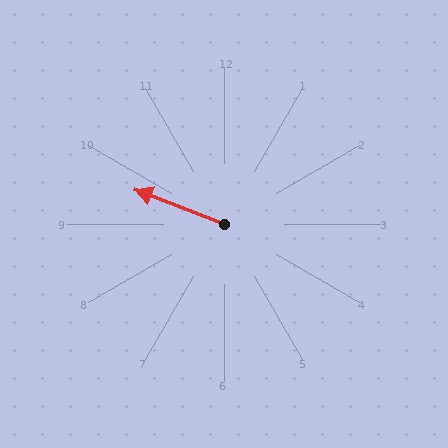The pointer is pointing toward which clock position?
Roughly 10 o'clock.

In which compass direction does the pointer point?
West.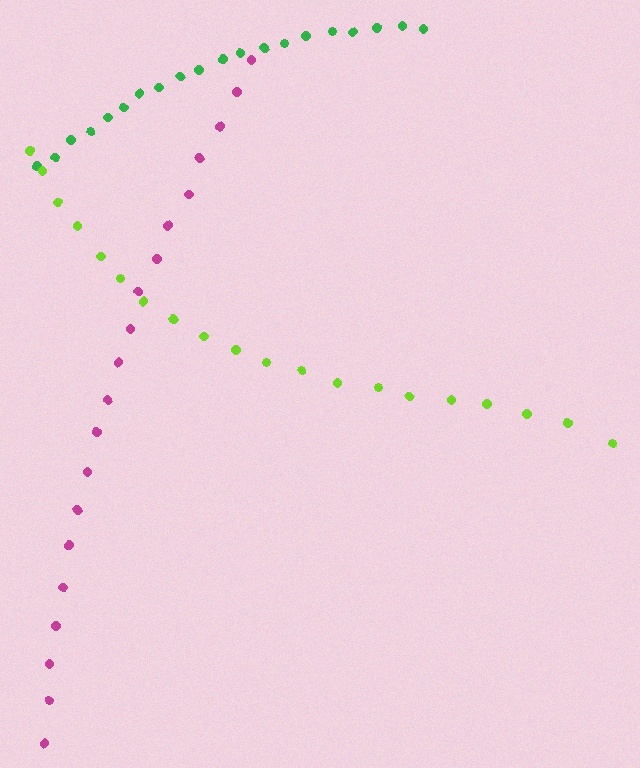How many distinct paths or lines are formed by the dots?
There are 3 distinct paths.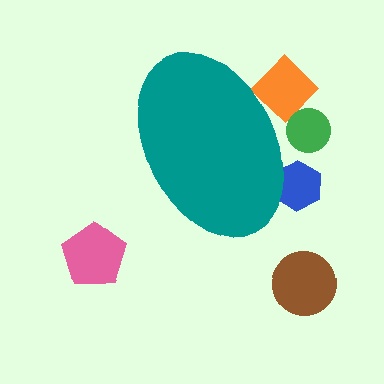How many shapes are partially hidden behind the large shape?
3 shapes are partially hidden.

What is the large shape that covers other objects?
A teal ellipse.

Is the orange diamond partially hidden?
Yes, the orange diamond is partially hidden behind the teal ellipse.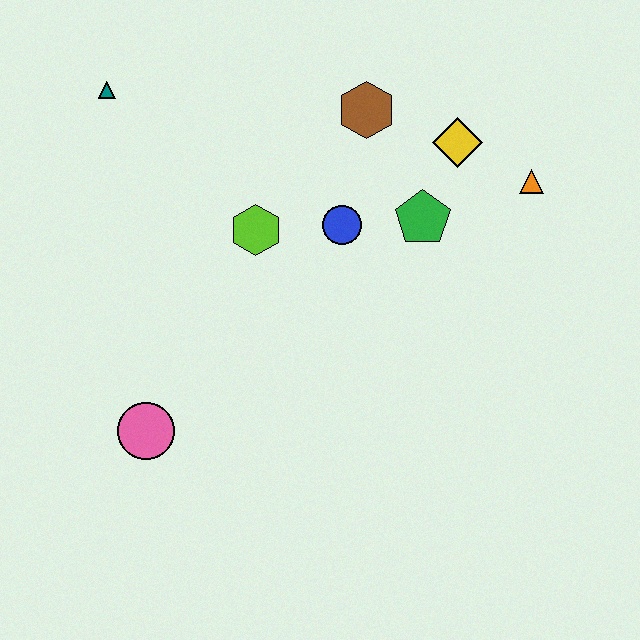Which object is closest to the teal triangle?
The lime hexagon is closest to the teal triangle.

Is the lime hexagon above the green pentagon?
No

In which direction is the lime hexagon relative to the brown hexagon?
The lime hexagon is below the brown hexagon.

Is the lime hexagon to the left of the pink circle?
No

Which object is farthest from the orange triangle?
The pink circle is farthest from the orange triangle.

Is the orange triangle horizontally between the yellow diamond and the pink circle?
No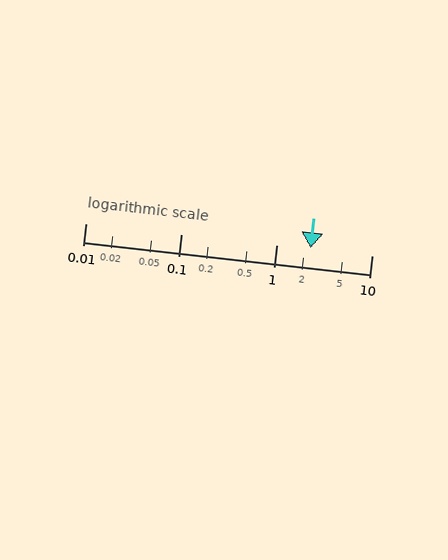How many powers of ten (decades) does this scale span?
The scale spans 3 decades, from 0.01 to 10.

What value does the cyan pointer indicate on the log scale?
The pointer indicates approximately 2.3.